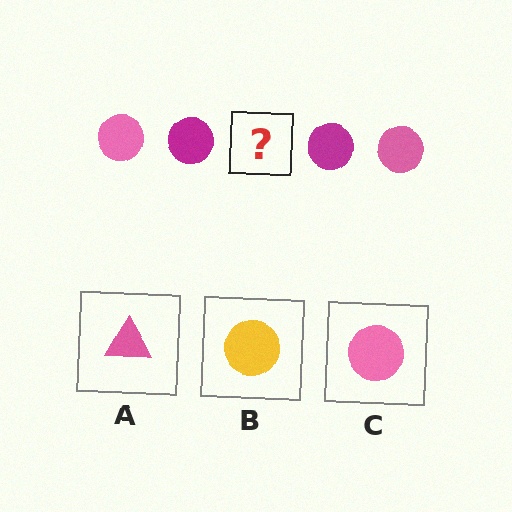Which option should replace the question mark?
Option C.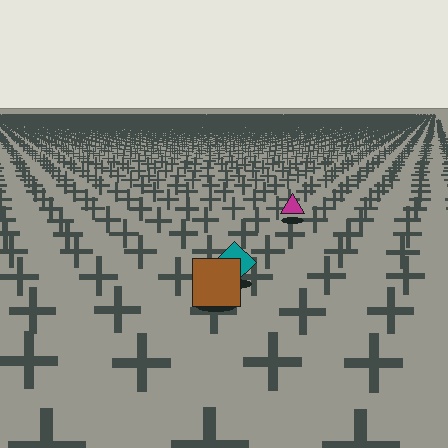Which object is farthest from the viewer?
The magenta triangle is farthest from the viewer. It appears smaller and the ground texture around it is denser.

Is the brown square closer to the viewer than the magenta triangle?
Yes. The brown square is closer — you can tell from the texture gradient: the ground texture is coarser near it.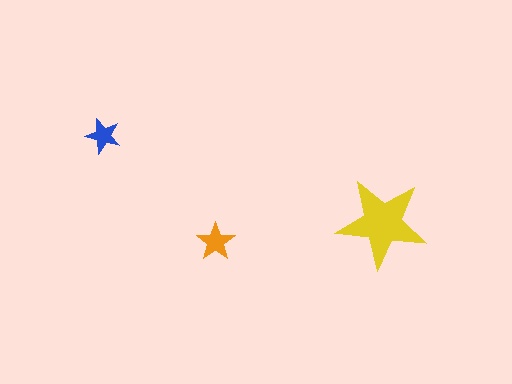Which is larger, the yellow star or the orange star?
The yellow one.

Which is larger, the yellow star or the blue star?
The yellow one.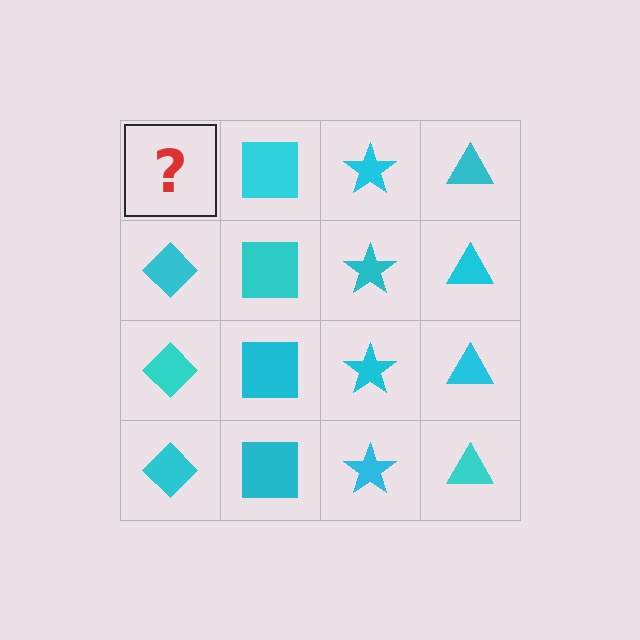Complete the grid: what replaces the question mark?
The question mark should be replaced with a cyan diamond.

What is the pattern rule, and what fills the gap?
The rule is that each column has a consistent shape. The gap should be filled with a cyan diamond.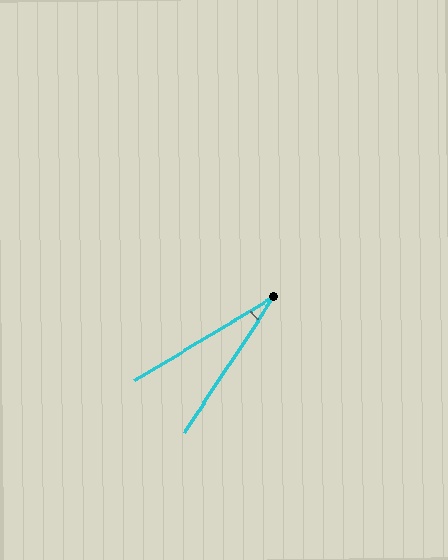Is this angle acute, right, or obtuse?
It is acute.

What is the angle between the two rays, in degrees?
Approximately 26 degrees.